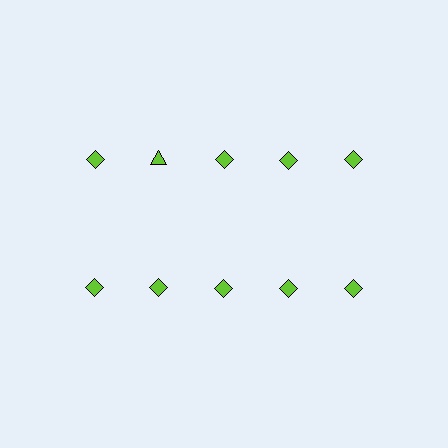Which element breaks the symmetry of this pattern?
The lime triangle in the top row, second from left column breaks the symmetry. All other shapes are lime diamonds.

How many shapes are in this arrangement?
There are 10 shapes arranged in a grid pattern.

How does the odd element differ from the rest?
It has a different shape: triangle instead of diamond.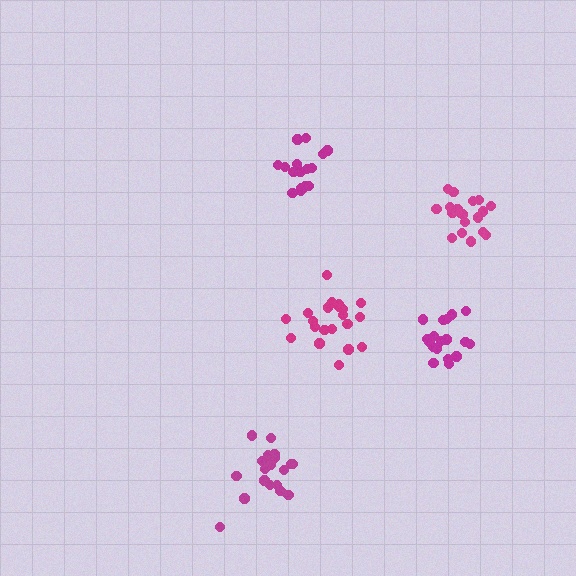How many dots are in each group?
Group 1: 21 dots, Group 2: 17 dots, Group 3: 19 dots, Group 4: 19 dots, Group 5: 19 dots (95 total).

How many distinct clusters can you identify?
There are 5 distinct clusters.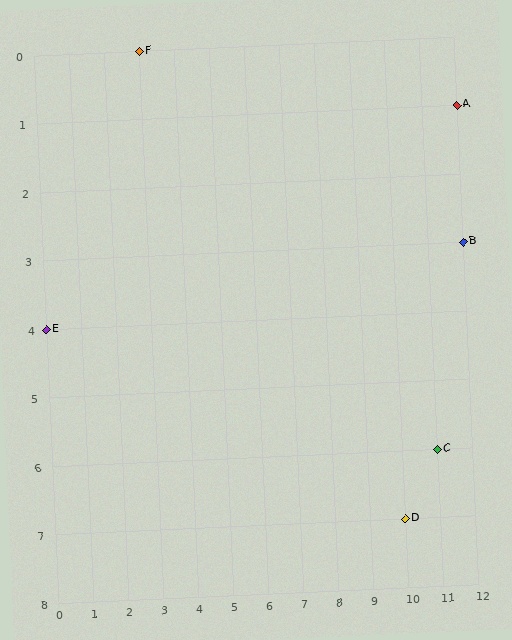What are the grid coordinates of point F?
Point F is at grid coordinates (3, 0).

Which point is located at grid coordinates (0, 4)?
Point E is at (0, 4).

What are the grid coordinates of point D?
Point D is at grid coordinates (10, 7).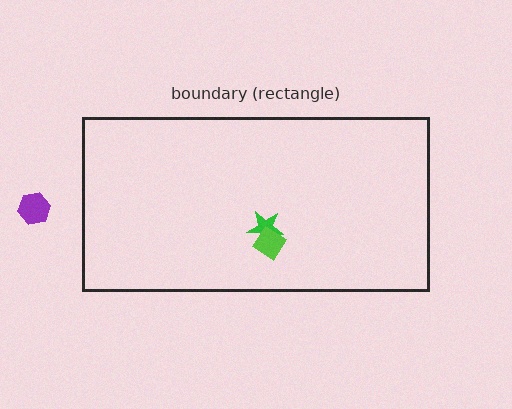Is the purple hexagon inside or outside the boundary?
Outside.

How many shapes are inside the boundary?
2 inside, 1 outside.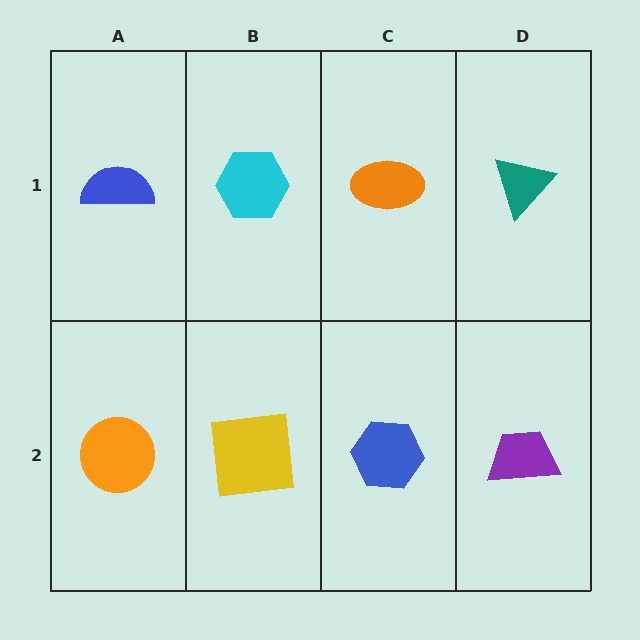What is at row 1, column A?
A blue semicircle.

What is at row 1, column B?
A cyan hexagon.